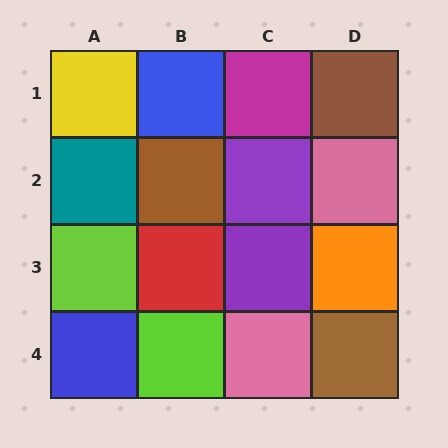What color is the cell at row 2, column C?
Purple.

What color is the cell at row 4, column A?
Blue.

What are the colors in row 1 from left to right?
Yellow, blue, magenta, brown.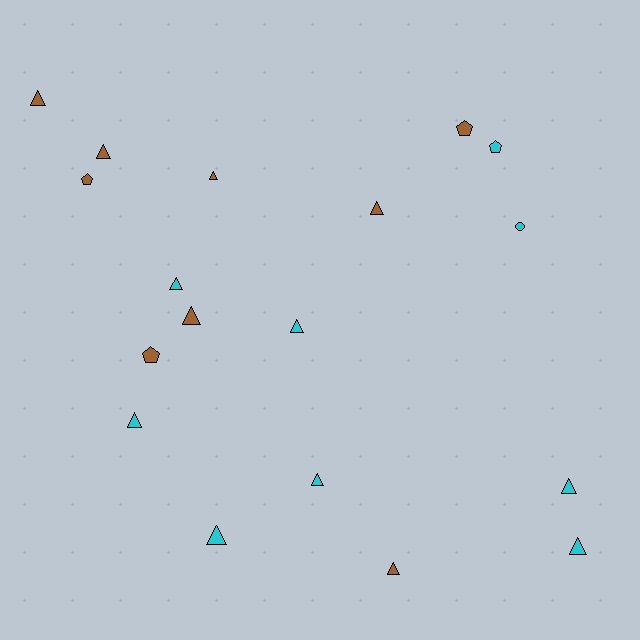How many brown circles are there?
There are no brown circles.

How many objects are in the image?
There are 18 objects.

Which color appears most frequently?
Brown, with 9 objects.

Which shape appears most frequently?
Triangle, with 13 objects.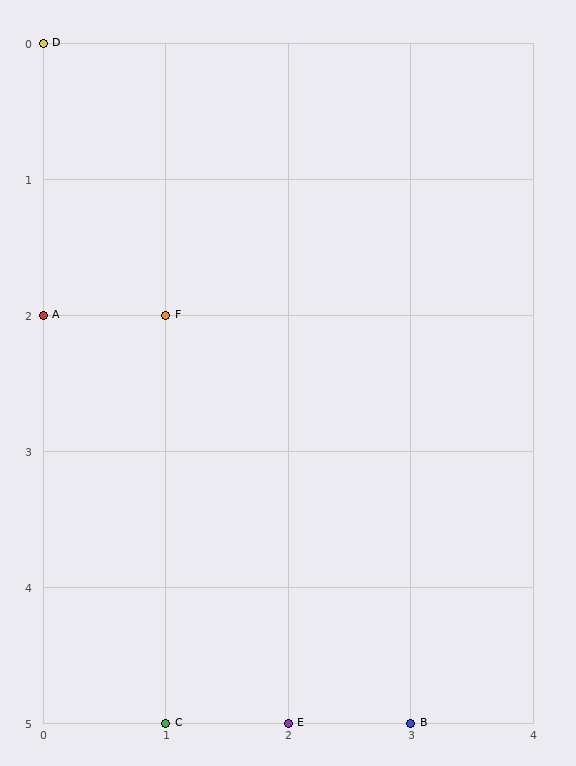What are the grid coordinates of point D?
Point D is at grid coordinates (0, 0).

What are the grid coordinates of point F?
Point F is at grid coordinates (1, 2).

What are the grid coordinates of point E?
Point E is at grid coordinates (2, 5).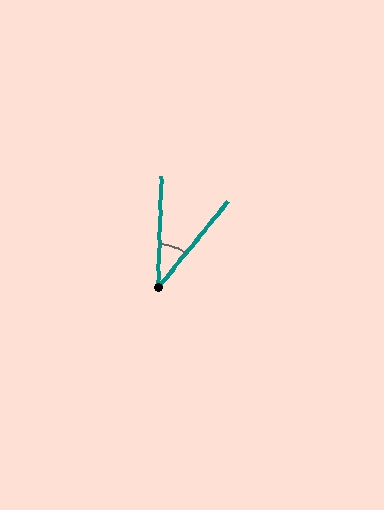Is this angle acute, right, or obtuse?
It is acute.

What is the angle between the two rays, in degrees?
Approximately 37 degrees.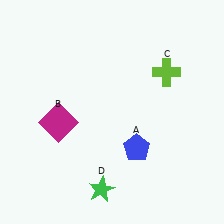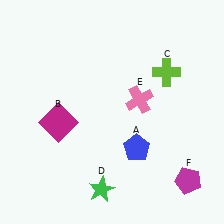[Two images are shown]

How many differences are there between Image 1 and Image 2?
There are 2 differences between the two images.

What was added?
A pink cross (E), a magenta pentagon (F) were added in Image 2.